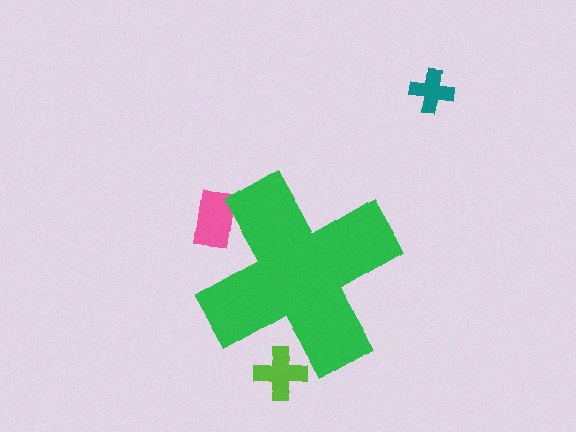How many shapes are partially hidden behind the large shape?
2 shapes are partially hidden.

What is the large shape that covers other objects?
A green cross.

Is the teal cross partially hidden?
No, the teal cross is fully visible.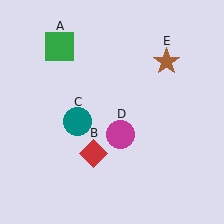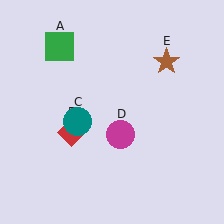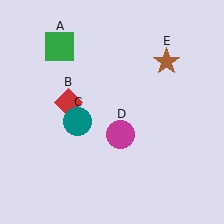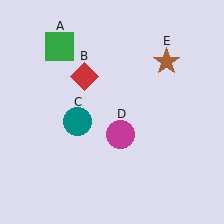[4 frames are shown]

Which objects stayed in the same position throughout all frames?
Green square (object A) and teal circle (object C) and magenta circle (object D) and brown star (object E) remained stationary.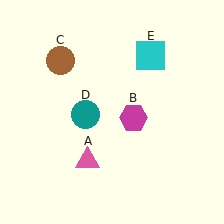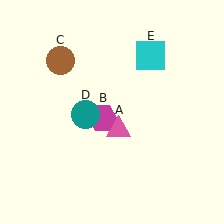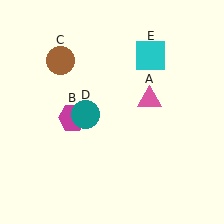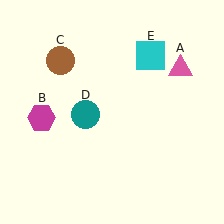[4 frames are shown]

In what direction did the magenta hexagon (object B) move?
The magenta hexagon (object B) moved left.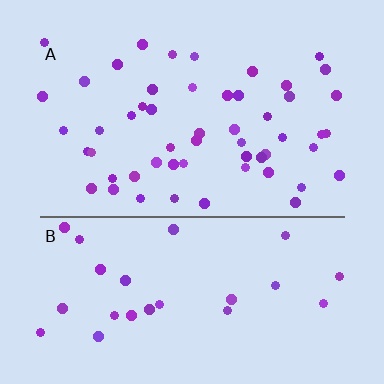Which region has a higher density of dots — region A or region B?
A (the top).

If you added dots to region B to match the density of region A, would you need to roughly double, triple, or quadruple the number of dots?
Approximately double.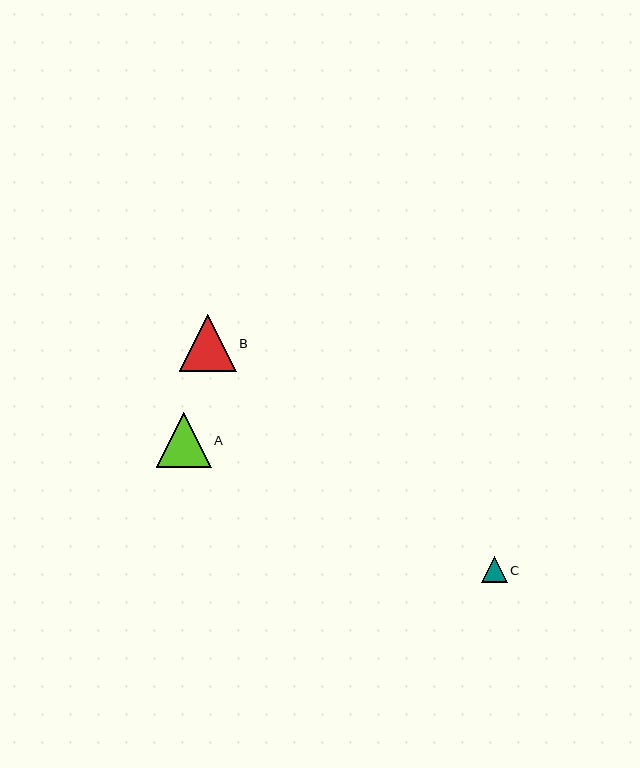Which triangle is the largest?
Triangle B is the largest with a size of approximately 57 pixels.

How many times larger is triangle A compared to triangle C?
Triangle A is approximately 2.1 times the size of triangle C.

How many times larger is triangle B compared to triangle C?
Triangle B is approximately 2.2 times the size of triangle C.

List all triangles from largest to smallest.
From largest to smallest: B, A, C.